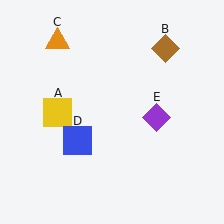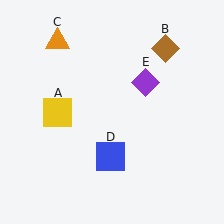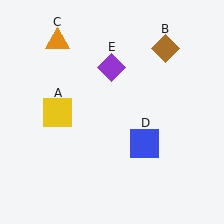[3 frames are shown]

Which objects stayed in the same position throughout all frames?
Yellow square (object A) and brown diamond (object B) and orange triangle (object C) remained stationary.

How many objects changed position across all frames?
2 objects changed position: blue square (object D), purple diamond (object E).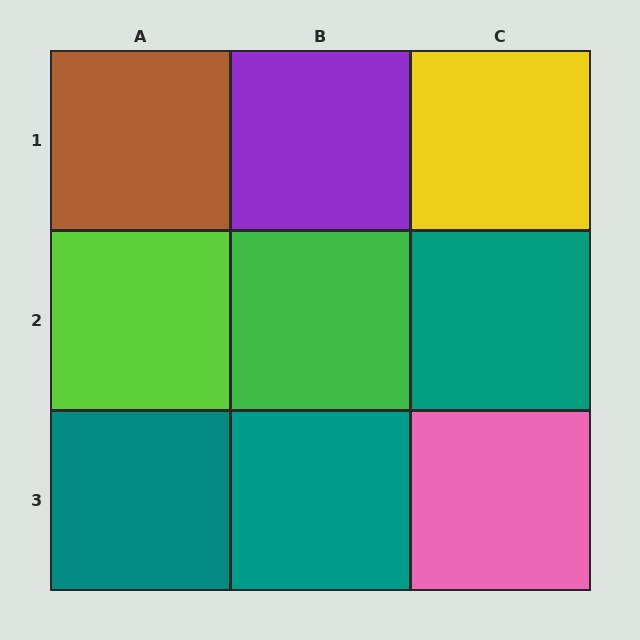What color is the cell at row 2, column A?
Lime.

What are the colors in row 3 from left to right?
Teal, teal, pink.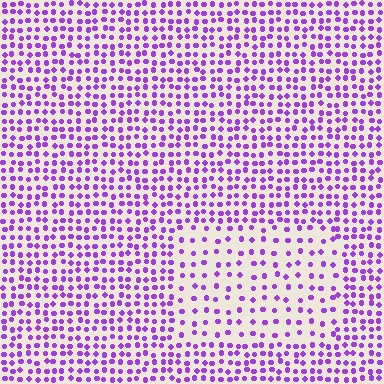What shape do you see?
I see a rectangle.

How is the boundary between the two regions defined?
The boundary is defined by a change in element density (approximately 2.0x ratio). All elements are the same color, size, and shape.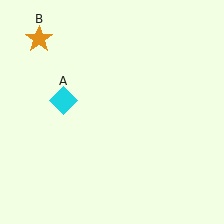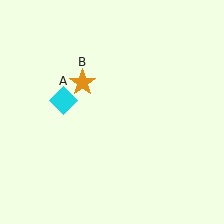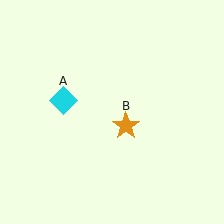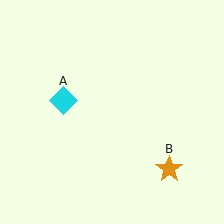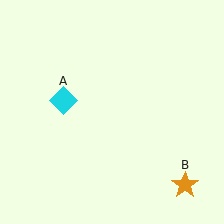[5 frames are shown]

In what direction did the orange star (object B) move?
The orange star (object B) moved down and to the right.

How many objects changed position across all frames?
1 object changed position: orange star (object B).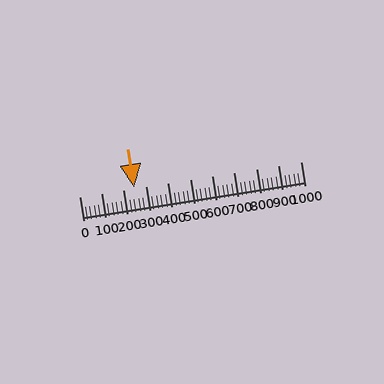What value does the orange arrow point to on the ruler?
The orange arrow points to approximately 247.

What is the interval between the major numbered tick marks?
The major tick marks are spaced 100 units apart.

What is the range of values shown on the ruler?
The ruler shows values from 0 to 1000.